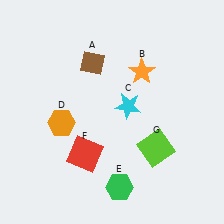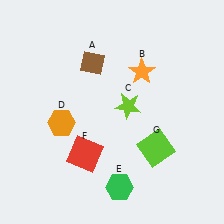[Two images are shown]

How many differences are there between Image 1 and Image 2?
There is 1 difference between the two images.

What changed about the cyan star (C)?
In Image 1, C is cyan. In Image 2, it changed to lime.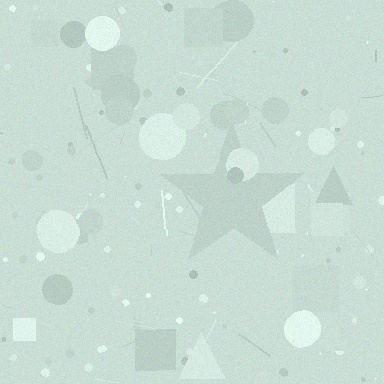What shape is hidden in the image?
A star is hidden in the image.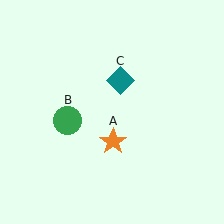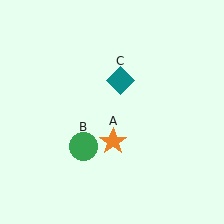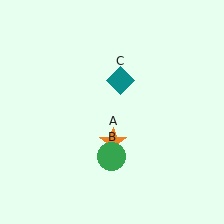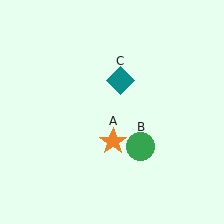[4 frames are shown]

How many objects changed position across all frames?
1 object changed position: green circle (object B).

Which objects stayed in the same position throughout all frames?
Orange star (object A) and teal diamond (object C) remained stationary.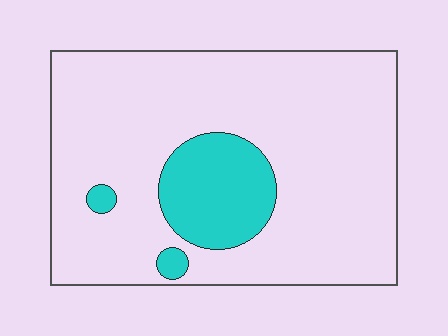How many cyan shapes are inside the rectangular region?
3.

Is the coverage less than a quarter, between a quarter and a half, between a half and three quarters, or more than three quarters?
Less than a quarter.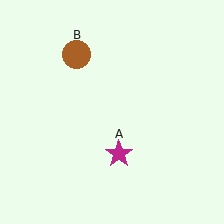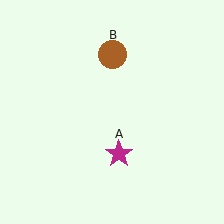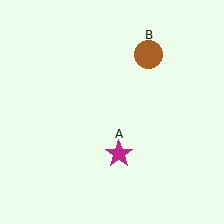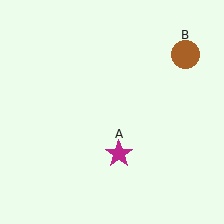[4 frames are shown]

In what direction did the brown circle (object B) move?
The brown circle (object B) moved right.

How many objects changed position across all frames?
1 object changed position: brown circle (object B).